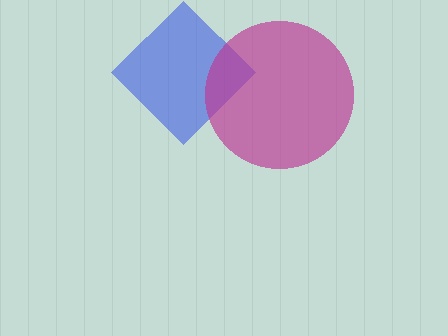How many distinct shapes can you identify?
There are 2 distinct shapes: a blue diamond, a magenta circle.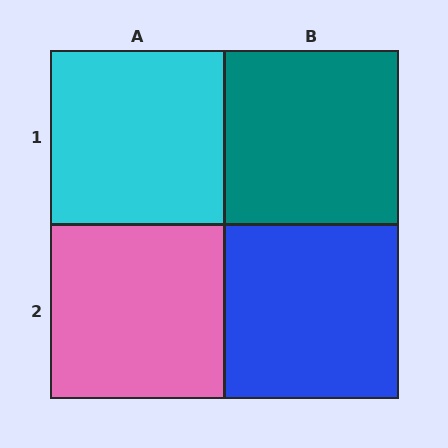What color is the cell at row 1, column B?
Teal.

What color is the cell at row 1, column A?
Cyan.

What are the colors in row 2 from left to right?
Pink, blue.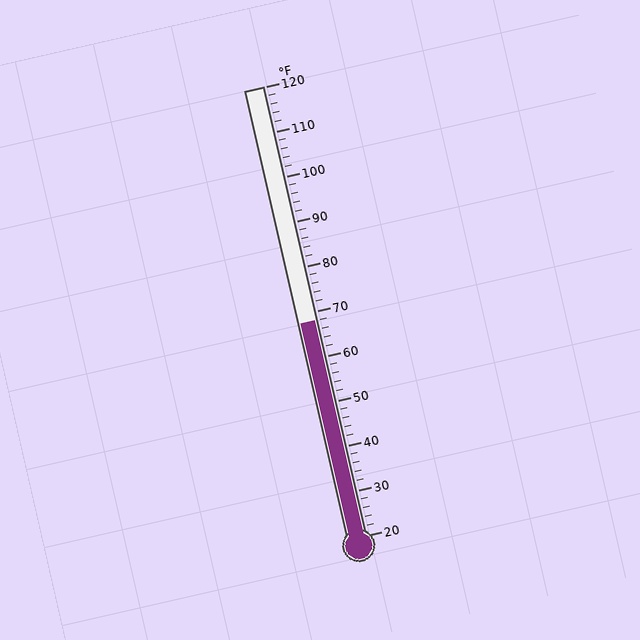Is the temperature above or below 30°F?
The temperature is above 30°F.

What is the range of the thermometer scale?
The thermometer scale ranges from 20°F to 120°F.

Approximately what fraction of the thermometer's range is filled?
The thermometer is filled to approximately 50% of its range.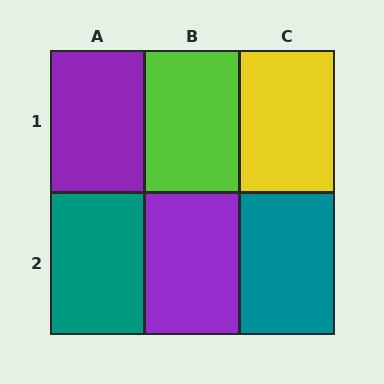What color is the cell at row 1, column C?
Yellow.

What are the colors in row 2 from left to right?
Teal, purple, teal.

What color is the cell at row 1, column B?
Lime.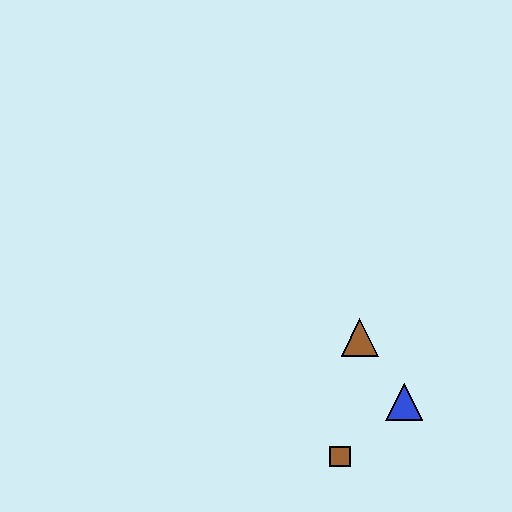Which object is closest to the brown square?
The blue triangle is closest to the brown square.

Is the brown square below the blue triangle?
Yes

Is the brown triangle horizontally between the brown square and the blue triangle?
Yes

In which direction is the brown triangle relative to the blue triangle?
The brown triangle is above the blue triangle.